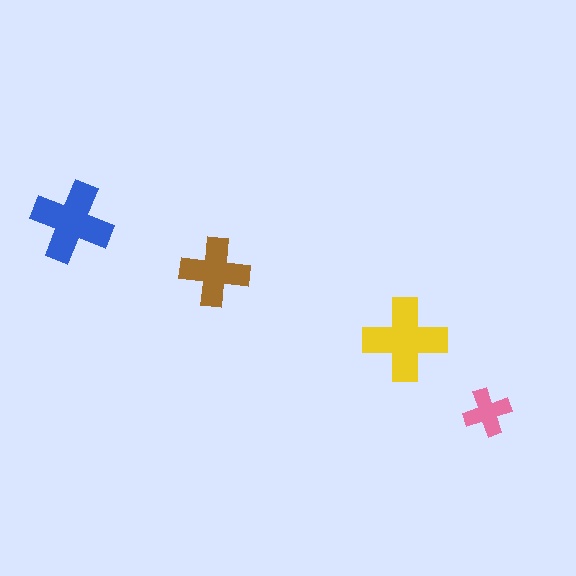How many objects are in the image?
There are 4 objects in the image.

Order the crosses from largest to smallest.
the yellow one, the blue one, the brown one, the pink one.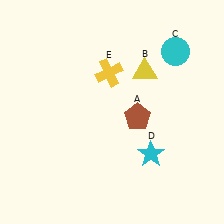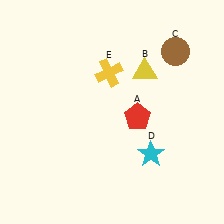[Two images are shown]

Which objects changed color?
A changed from brown to red. C changed from cyan to brown.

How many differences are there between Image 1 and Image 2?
There are 2 differences between the two images.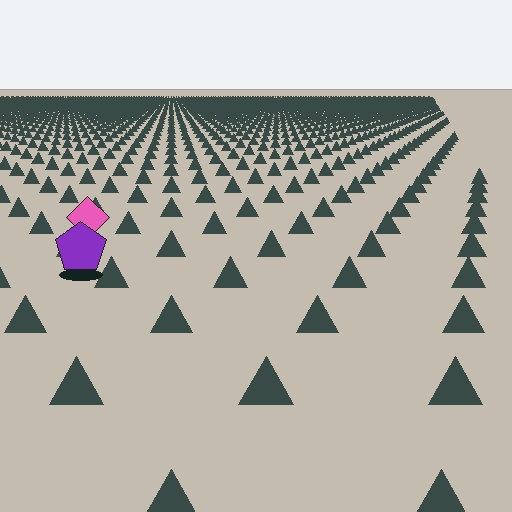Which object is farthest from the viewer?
The pink diamond is farthest from the viewer. It appears smaller and the ground texture around it is denser.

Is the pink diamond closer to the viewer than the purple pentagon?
No. The purple pentagon is closer — you can tell from the texture gradient: the ground texture is coarser near it.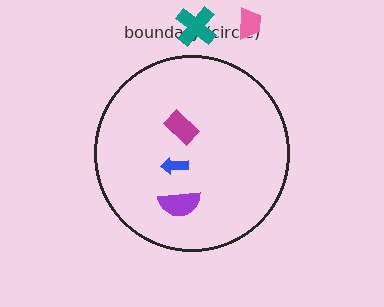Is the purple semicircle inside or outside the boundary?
Inside.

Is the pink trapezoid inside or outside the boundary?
Outside.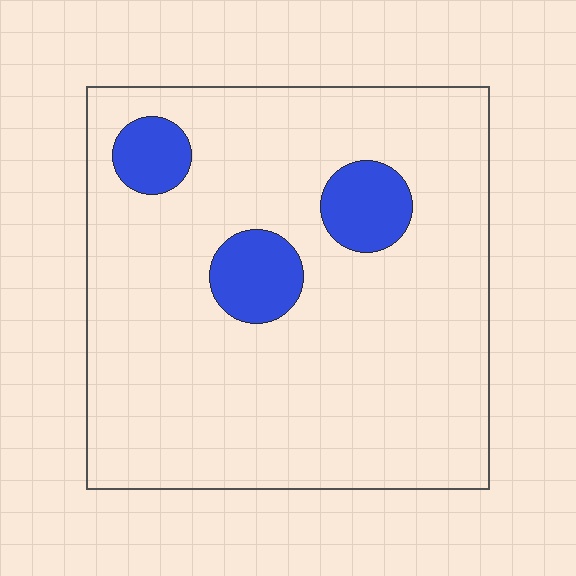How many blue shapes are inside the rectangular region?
3.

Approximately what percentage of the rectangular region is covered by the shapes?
Approximately 10%.